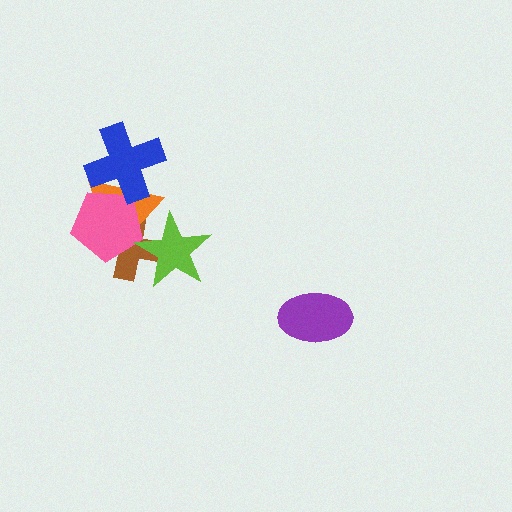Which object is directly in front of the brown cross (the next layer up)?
The orange triangle is directly in front of the brown cross.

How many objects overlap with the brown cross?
3 objects overlap with the brown cross.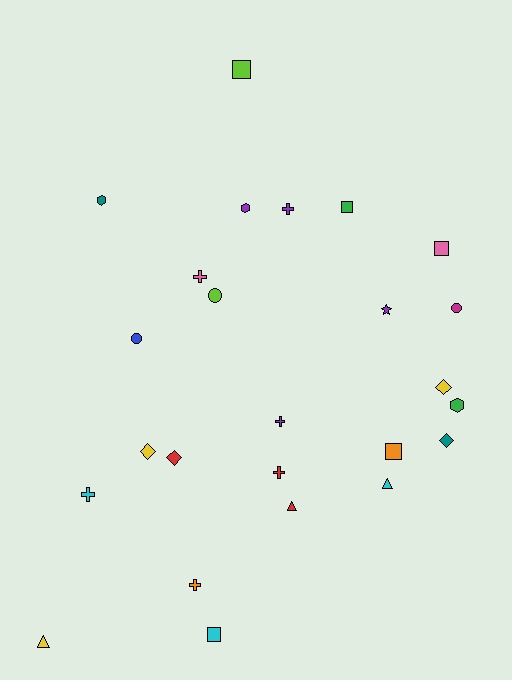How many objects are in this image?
There are 25 objects.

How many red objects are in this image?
There are 3 red objects.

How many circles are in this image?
There are 3 circles.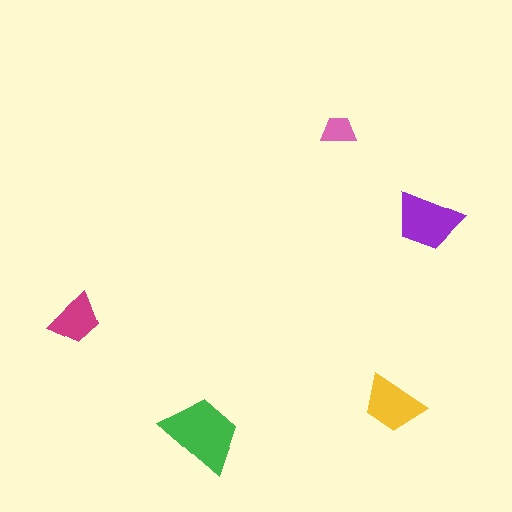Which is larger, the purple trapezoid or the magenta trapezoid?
The purple one.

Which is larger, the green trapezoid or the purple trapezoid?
The green one.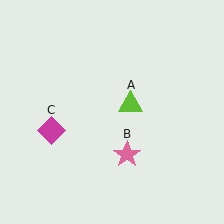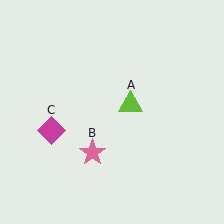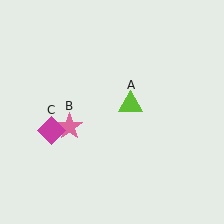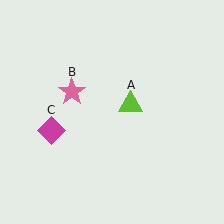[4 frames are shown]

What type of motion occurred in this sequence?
The pink star (object B) rotated clockwise around the center of the scene.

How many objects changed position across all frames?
1 object changed position: pink star (object B).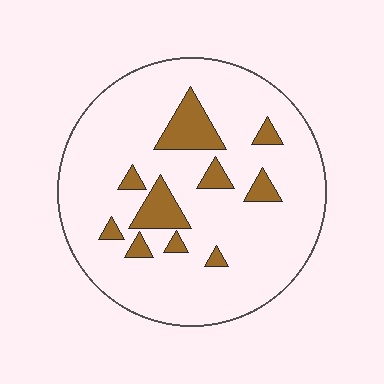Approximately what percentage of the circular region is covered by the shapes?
Approximately 15%.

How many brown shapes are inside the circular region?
10.